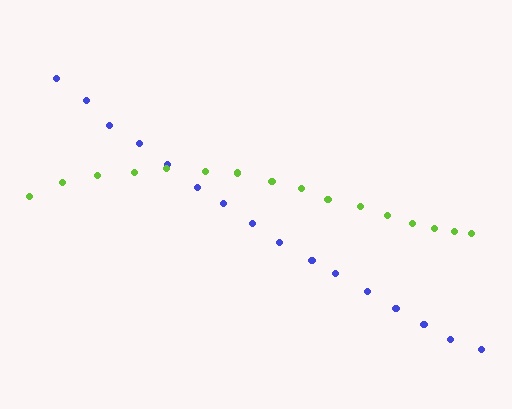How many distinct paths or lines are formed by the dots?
There are 2 distinct paths.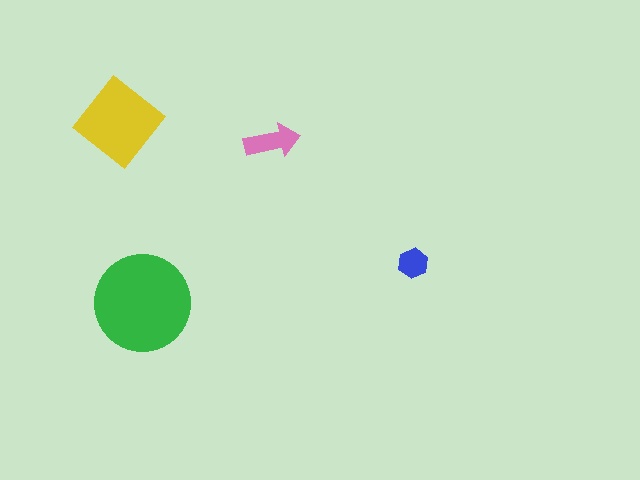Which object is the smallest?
The blue hexagon.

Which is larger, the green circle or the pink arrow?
The green circle.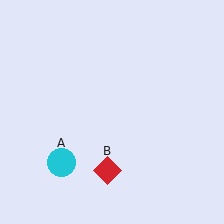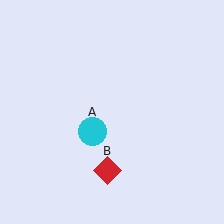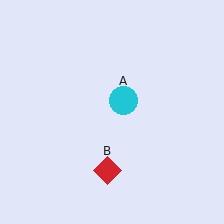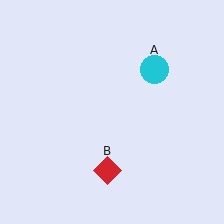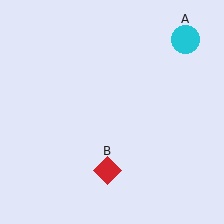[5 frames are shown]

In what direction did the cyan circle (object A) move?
The cyan circle (object A) moved up and to the right.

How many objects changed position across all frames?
1 object changed position: cyan circle (object A).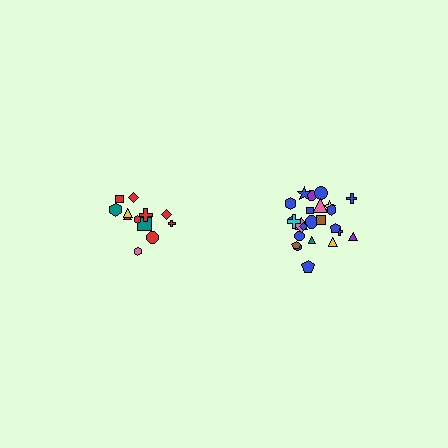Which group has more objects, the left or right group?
The right group.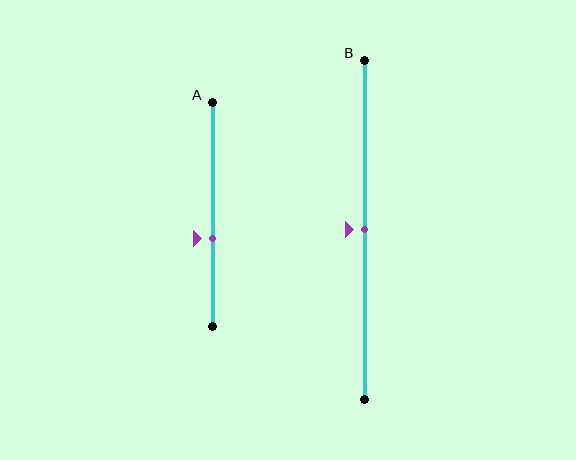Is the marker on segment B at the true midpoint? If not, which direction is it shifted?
Yes, the marker on segment B is at the true midpoint.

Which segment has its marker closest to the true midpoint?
Segment B has its marker closest to the true midpoint.